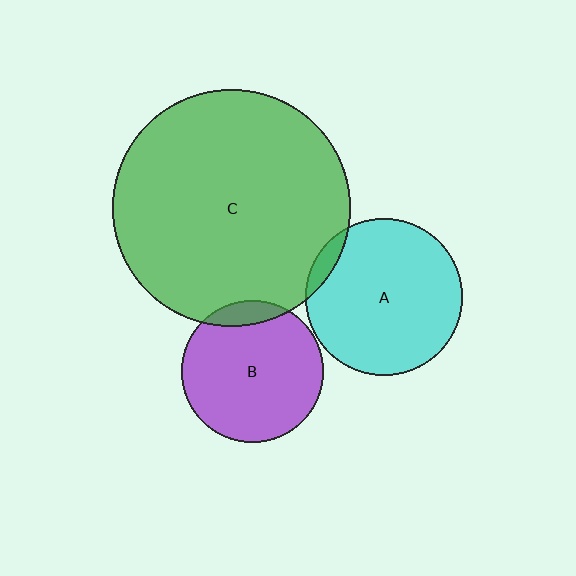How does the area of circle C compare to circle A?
Approximately 2.3 times.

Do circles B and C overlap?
Yes.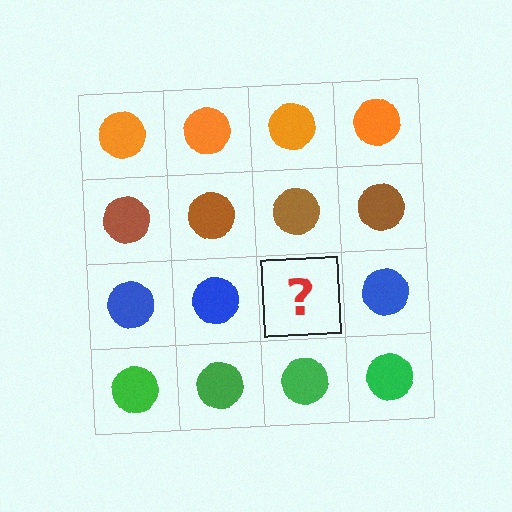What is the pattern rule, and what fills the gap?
The rule is that each row has a consistent color. The gap should be filled with a blue circle.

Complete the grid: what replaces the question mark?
The question mark should be replaced with a blue circle.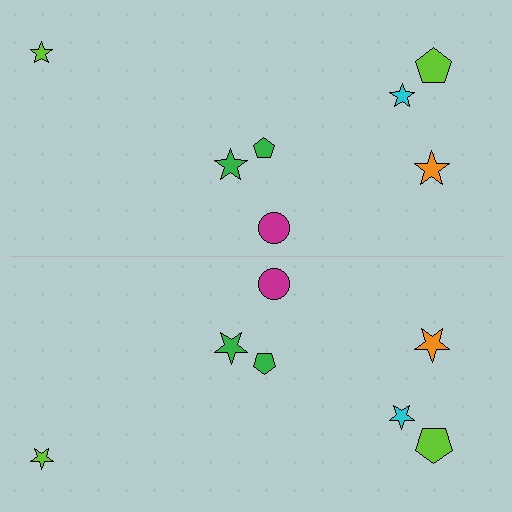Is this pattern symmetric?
Yes, this pattern has bilateral (reflection) symmetry.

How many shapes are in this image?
There are 14 shapes in this image.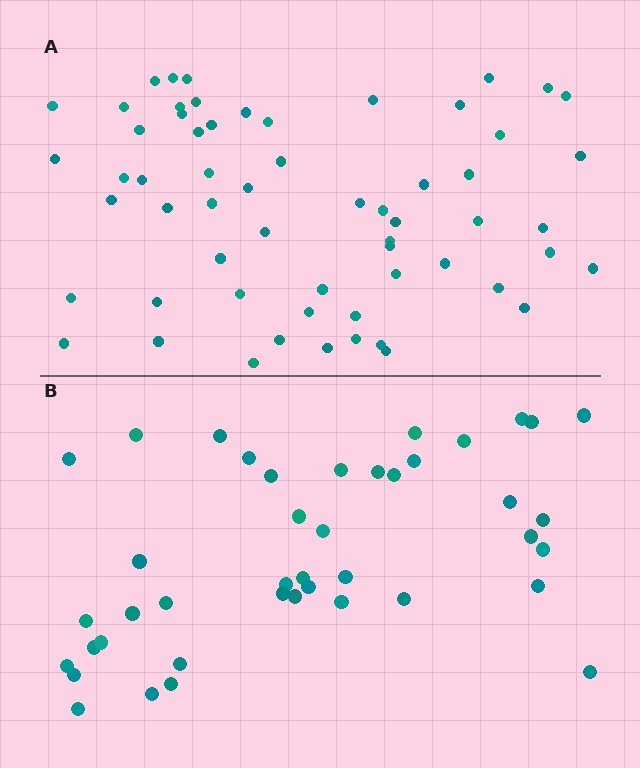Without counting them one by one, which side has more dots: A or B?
Region A (the top region) has more dots.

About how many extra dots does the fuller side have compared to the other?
Region A has approximately 20 more dots than region B.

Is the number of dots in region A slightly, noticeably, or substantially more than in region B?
Region A has noticeably more, but not dramatically so. The ratio is roughly 1.4 to 1.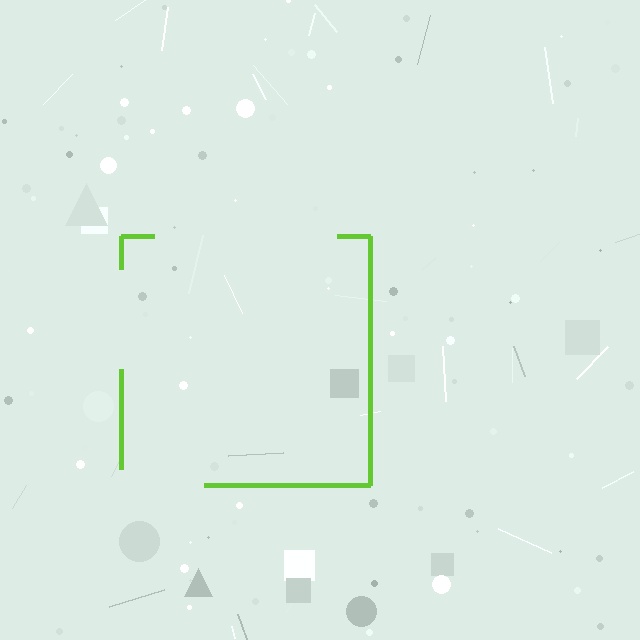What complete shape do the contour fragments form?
The contour fragments form a square.